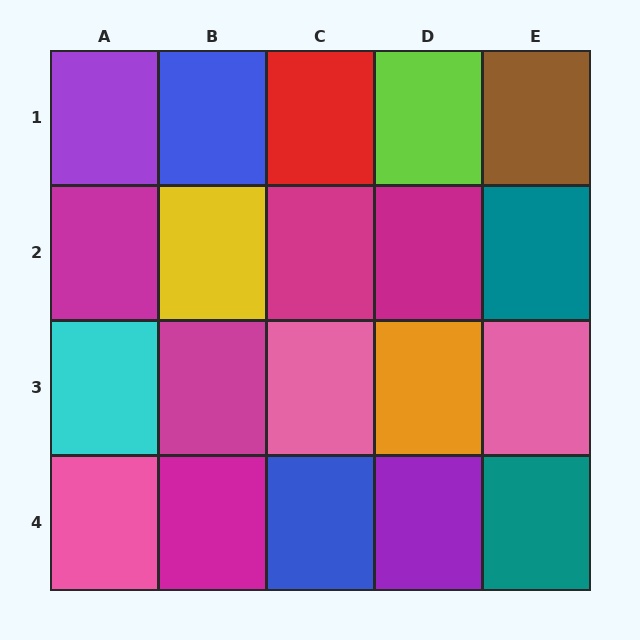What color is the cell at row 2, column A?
Magenta.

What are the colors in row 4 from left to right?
Pink, magenta, blue, purple, teal.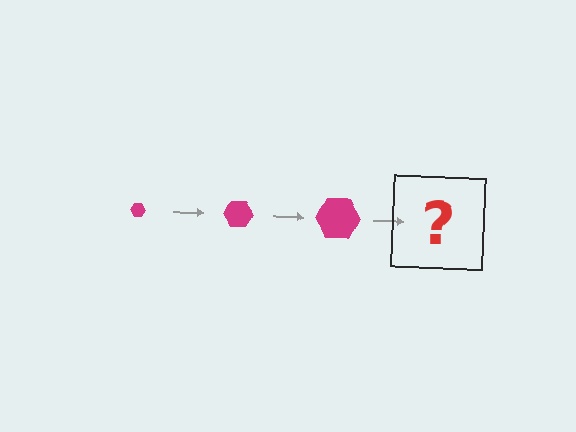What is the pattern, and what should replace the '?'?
The pattern is that the hexagon gets progressively larger each step. The '?' should be a magenta hexagon, larger than the previous one.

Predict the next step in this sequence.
The next step is a magenta hexagon, larger than the previous one.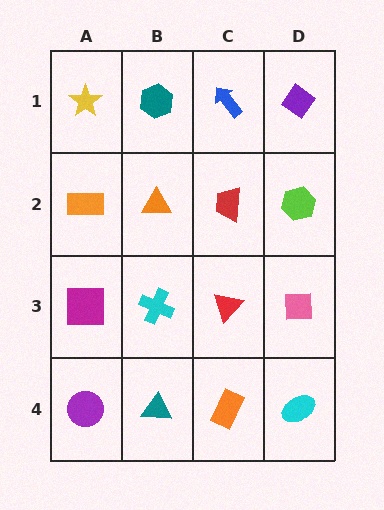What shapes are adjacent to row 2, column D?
A purple diamond (row 1, column D), a pink square (row 3, column D), a red trapezoid (row 2, column C).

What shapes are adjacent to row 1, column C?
A red trapezoid (row 2, column C), a teal hexagon (row 1, column B), a purple diamond (row 1, column D).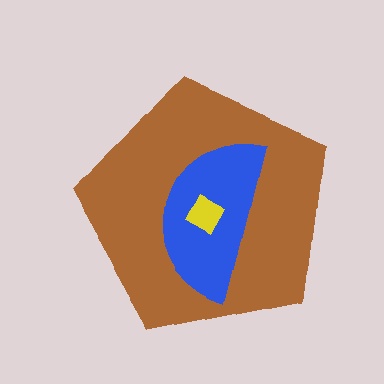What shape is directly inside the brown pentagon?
The blue semicircle.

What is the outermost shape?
The brown pentagon.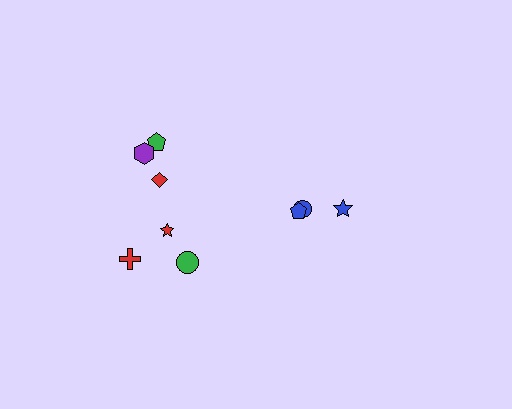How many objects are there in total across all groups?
There are 9 objects.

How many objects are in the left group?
There are 6 objects.